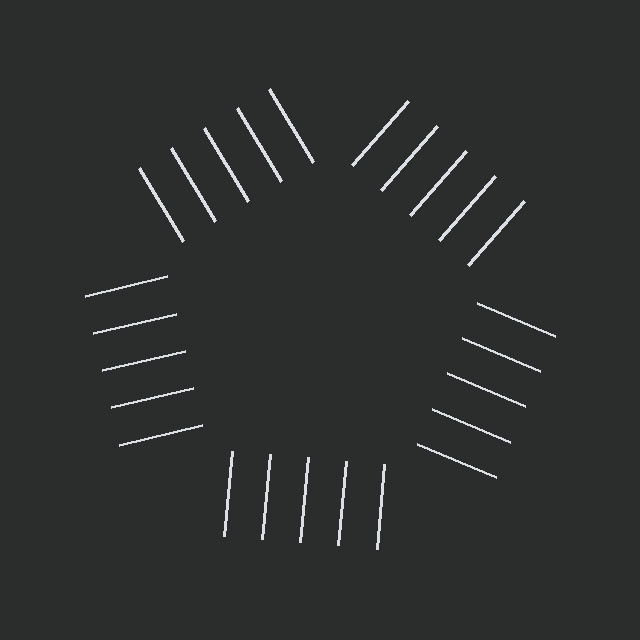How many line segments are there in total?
25 — 5 along each of the 5 edges.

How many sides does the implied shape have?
5 sides — the line-ends trace a pentagon.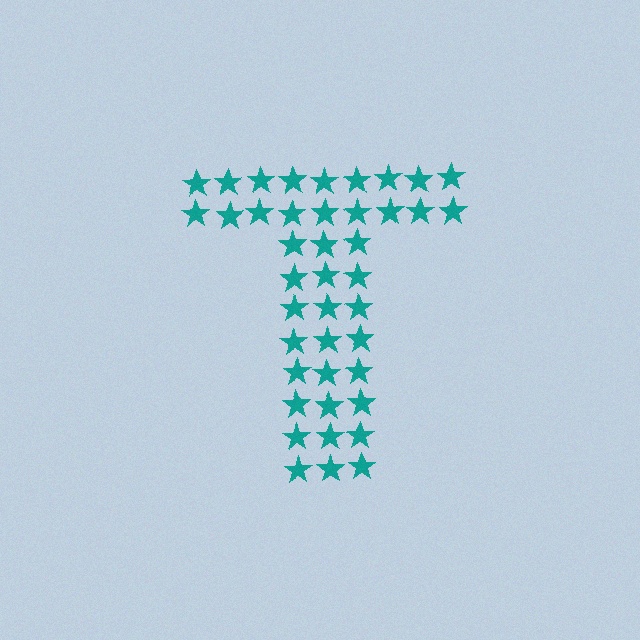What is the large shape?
The large shape is the letter T.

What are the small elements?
The small elements are stars.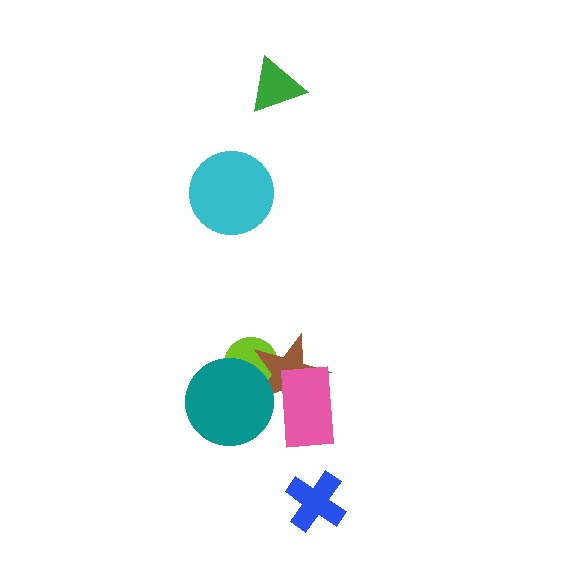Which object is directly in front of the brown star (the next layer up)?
The pink rectangle is directly in front of the brown star.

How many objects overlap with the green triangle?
0 objects overlap with the green triangle.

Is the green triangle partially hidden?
No, no other shape covers it.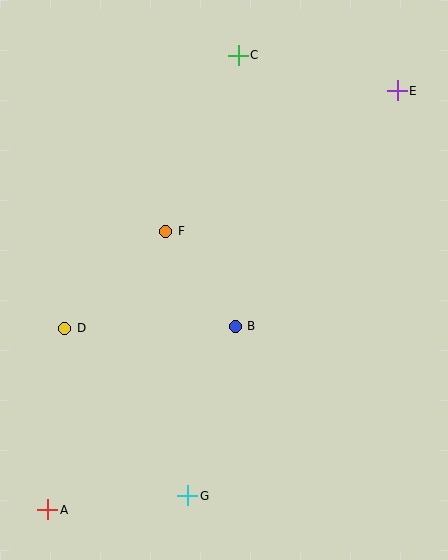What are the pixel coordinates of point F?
Point F is at (166, 231).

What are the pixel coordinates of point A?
Point A is at (48, 510).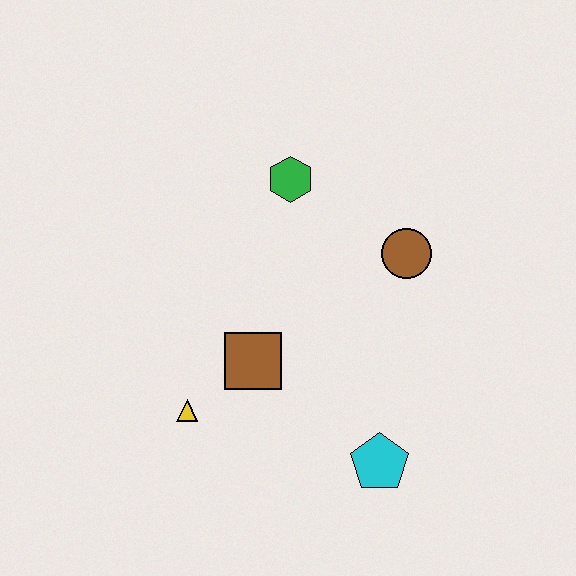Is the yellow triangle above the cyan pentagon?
Yes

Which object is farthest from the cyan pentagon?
The green hexagon is farthest from the cyan pentagon.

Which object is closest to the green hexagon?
The brown circle is closest to the green hexagon.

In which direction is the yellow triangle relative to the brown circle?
The yellow triangle is to the left of the brown circle.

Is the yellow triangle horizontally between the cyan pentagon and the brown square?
No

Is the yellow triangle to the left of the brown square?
Yes